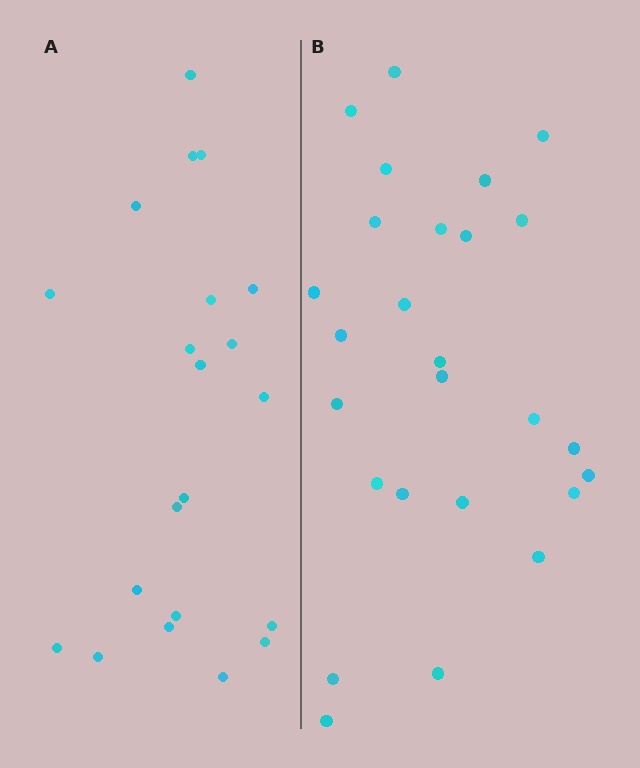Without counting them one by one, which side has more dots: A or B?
Region B (the right region) has more dots.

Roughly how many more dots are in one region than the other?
Region B has about 5 more dots than region A.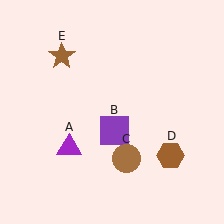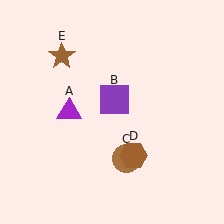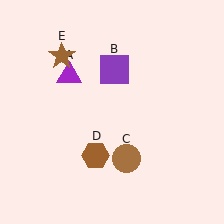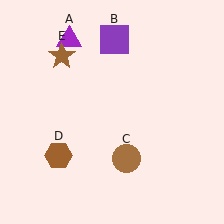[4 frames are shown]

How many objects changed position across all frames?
3 objects changed position: purple triangle (object A), purple square (object B), brown hexagon (object D).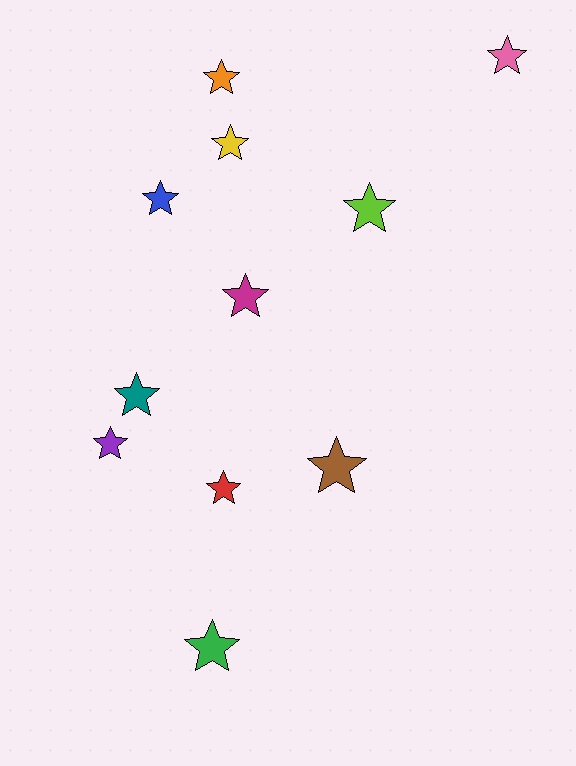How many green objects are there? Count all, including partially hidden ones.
There is 1 green object.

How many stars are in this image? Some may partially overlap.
There are 11 stars.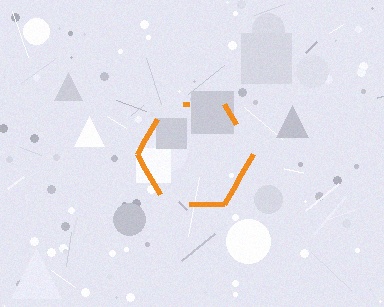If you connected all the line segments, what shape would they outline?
They would outline a hexagon.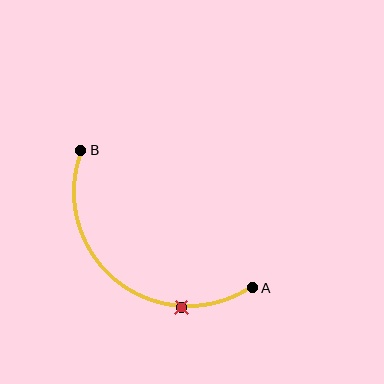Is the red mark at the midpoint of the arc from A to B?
No. The red mark lies on the arc but is closer to endpoint A. The arc midpoint would be at the point on the curve equidistant along the arc from both A and B.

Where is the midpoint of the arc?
The arc midpoint is the point on the curve farthest from the straight line joining A and B. It sits below and to the left of that line.